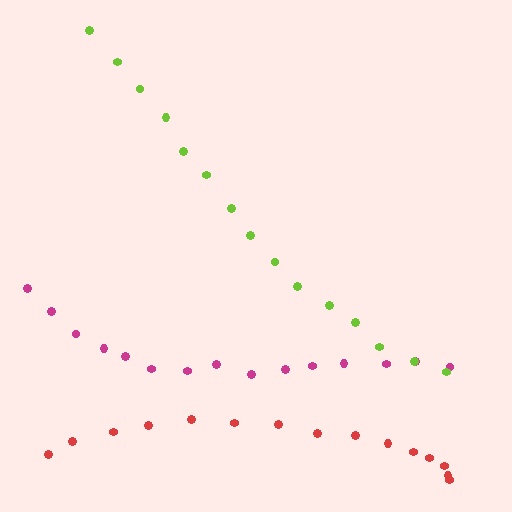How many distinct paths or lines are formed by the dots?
There are 3 distinct paths.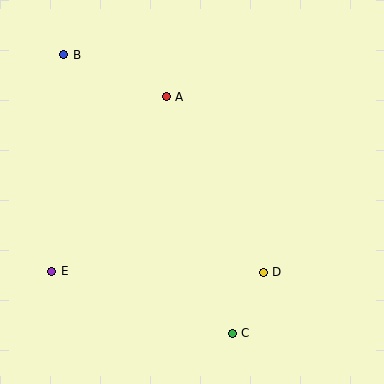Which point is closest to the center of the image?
Point A at (166, 97) is closest to the center.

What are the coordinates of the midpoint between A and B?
The midpoint between A and B is at (115, 76).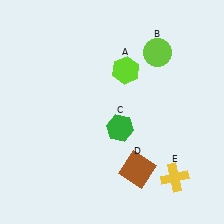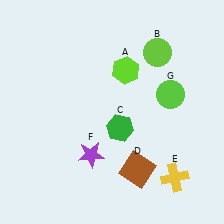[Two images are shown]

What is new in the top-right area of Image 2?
A lime circle (G) was added in the top-right area of Image 2.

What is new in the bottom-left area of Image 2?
A purple star (F) was added in the bottom-left area of Image 2.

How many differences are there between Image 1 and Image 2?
There are 2 differences between the two images.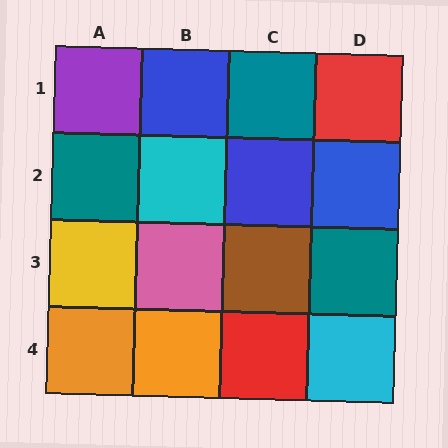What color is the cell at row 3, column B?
Pink.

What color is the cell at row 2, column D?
Blue.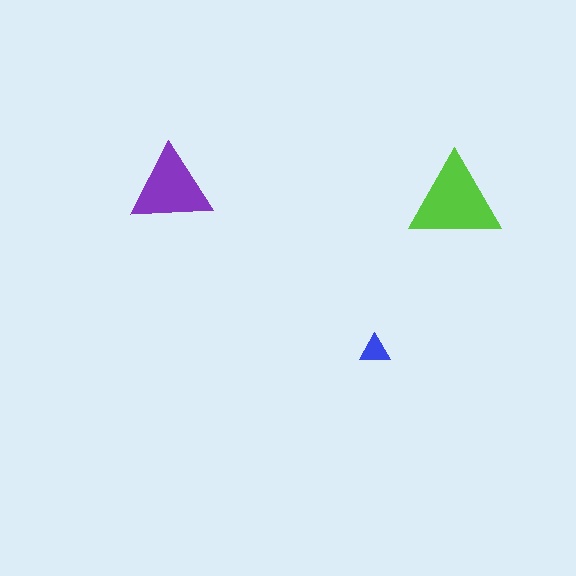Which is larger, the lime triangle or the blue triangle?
The lime one.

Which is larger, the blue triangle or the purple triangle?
The purple one.